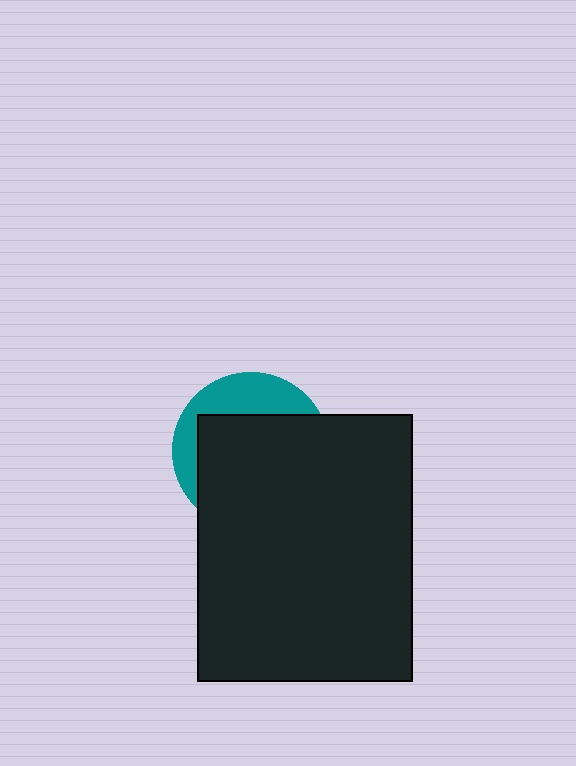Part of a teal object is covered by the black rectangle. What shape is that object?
It is a circle.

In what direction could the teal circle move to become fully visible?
The teal circle could move up. That would shift it out from behind the black rectangle entirely.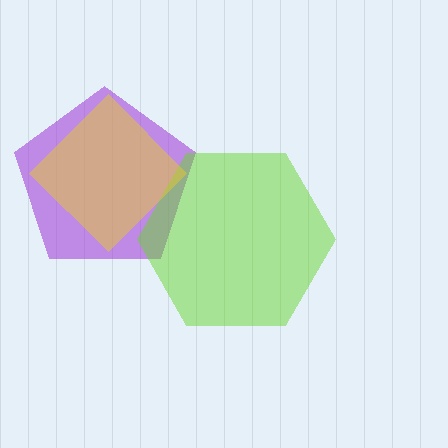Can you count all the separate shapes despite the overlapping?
Yes, there are 3 separate shapes.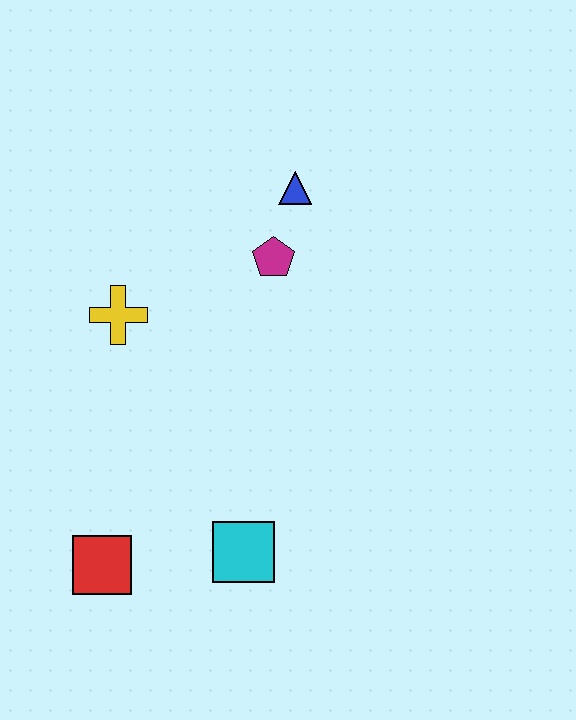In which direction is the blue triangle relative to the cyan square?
The blue triangle is above the cyan square.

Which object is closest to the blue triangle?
The magenta pentagon is closest to the blue triangle.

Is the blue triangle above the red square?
Yes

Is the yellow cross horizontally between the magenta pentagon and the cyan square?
No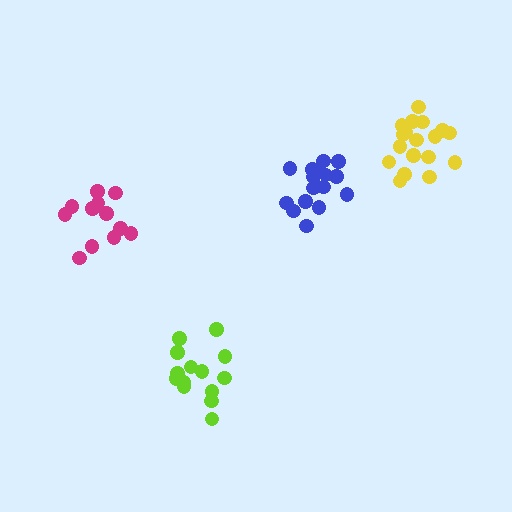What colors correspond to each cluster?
The clusters are colored: magenta, lime, yellow, blue.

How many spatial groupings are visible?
There are 4 spatial groupings.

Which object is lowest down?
The lime cluster is bottommost.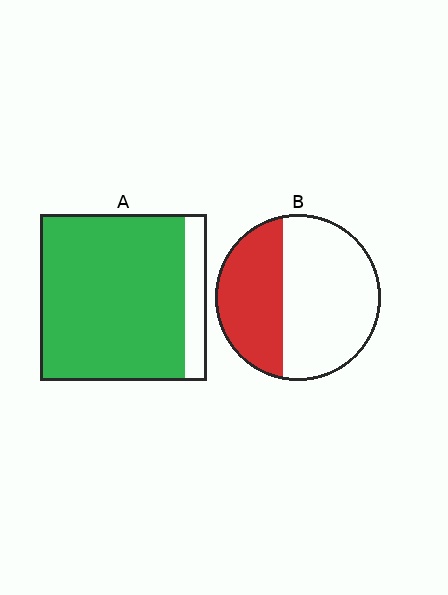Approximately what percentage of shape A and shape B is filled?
A is approximately 85% and B is approximately 40%.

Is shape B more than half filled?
No.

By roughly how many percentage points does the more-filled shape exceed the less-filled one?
By roughly 50 percentage points (A over B).